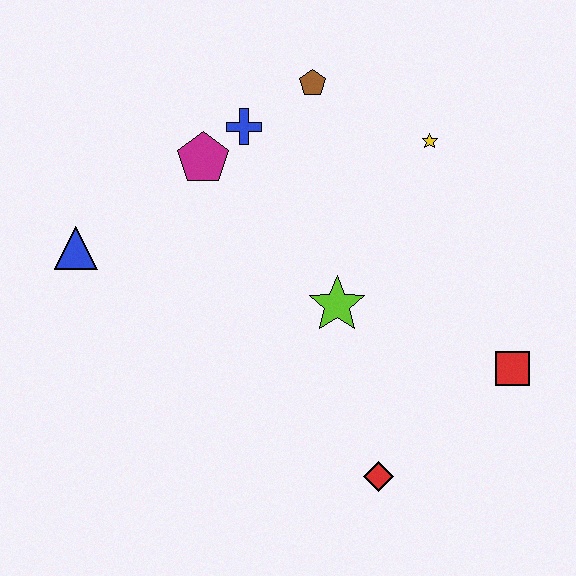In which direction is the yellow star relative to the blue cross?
The yellow star is to the right of the blue cross.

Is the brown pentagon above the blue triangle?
Yes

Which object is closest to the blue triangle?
The magenta pentagon is closest to the blue triangle.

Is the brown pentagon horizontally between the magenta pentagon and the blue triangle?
No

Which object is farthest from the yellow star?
The blue triangle is farthest from the yellow star.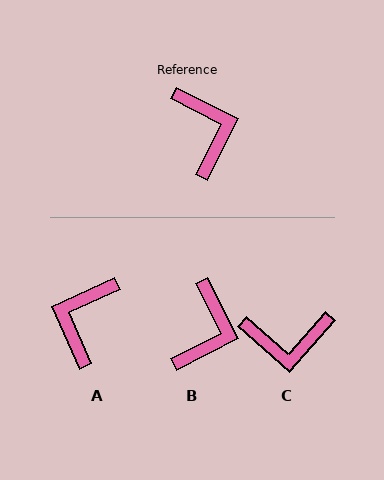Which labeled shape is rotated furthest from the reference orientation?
A, about 141 degrees away.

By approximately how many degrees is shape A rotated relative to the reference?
Approximately 141 degrees counter-clockwise.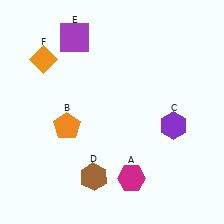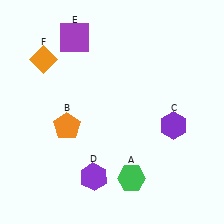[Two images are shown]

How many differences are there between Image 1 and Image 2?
There are 2 differences between the two images.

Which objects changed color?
A changed from magenta to green. D changed from brown to purple.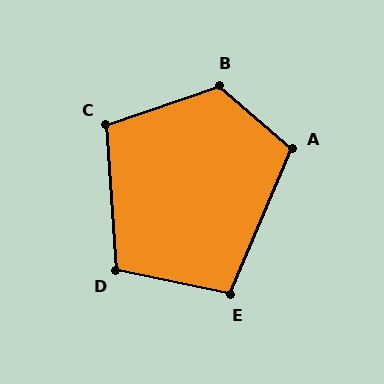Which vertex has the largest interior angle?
B, at approximately 121 degrees.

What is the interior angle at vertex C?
Approximately 105 degrees (obtuse).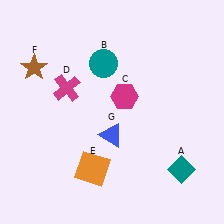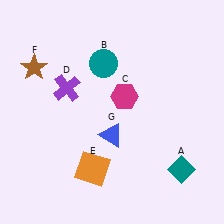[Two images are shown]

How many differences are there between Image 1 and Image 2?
There is 1 difference between the two images.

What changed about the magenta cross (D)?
In Image 1, D is magenta. In Image 2, it changed to purple.